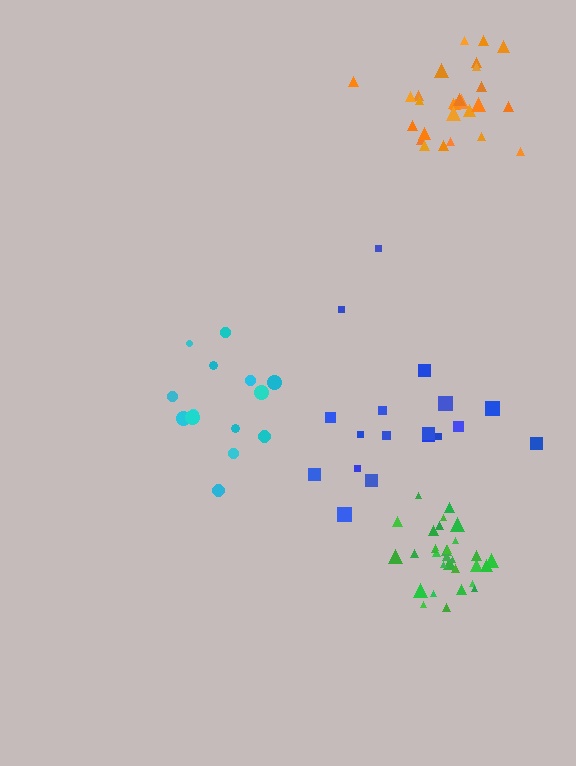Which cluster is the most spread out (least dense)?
Blue.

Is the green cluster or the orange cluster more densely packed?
Green.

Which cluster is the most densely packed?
Green.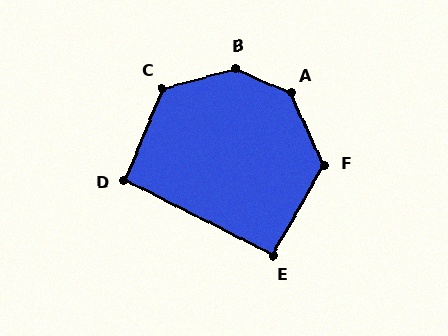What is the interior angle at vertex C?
Approximately 128 degrees (obtuse).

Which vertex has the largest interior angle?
B, at approximately 140 degrees.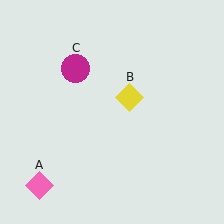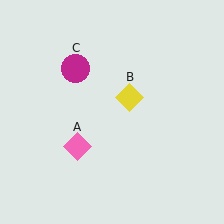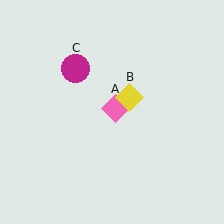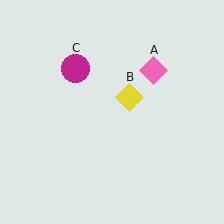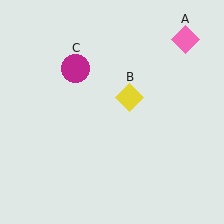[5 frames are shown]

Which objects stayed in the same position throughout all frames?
Yellow diamond (object B) and magenta circle (object C) remained stationary.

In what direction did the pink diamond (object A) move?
The pink diamond (object A) moved up and to the right.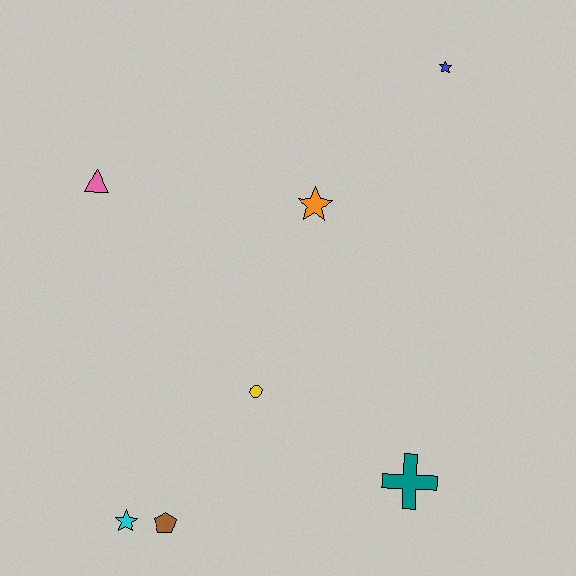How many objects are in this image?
There are 7 objects.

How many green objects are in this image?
There are no green objects.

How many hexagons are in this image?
There are no hexagons.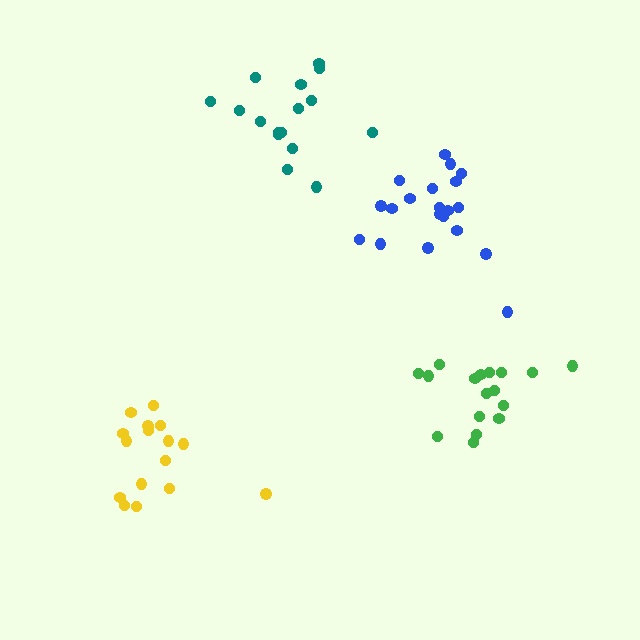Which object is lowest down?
The yellow cluster is bottommost.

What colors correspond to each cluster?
The clusters are colored: yellow, blue, green, teal.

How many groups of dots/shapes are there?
There are 4 groups.